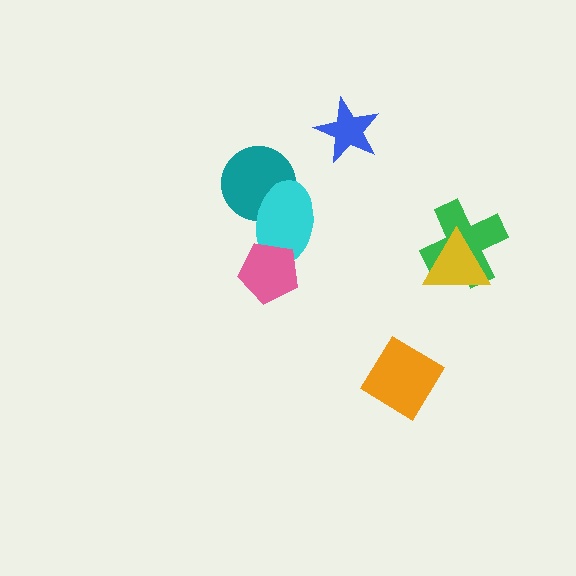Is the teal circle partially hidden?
Yes, it is partially covered by another shape.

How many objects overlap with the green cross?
1 object overlaps with the green cross.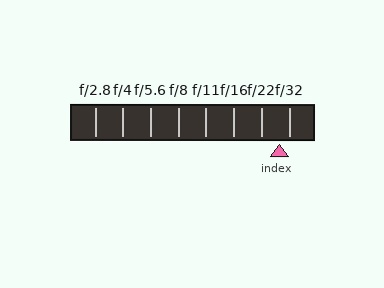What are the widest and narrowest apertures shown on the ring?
The widest aperture shown is f/2.8 and the narrowest is f/32.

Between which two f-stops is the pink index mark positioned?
The index mark is between f/22 and f/32.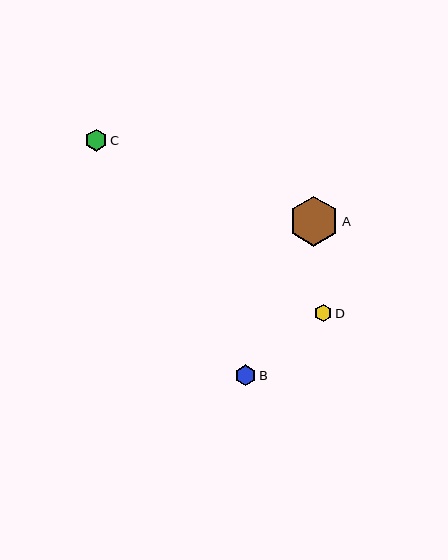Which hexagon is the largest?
Hexagon A is the largest with a size of approximately 50 pixels.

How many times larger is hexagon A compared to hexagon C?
Hexagon A is approximately 2.3 times the size of hexagon C.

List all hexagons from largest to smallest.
From largest to smallest: A, C, B, D.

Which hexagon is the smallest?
Hexagon D is the smallest with a size of approximately 18 pixels.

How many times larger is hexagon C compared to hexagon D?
Hexagon C is approximately 1.2 times the size of hexagon D.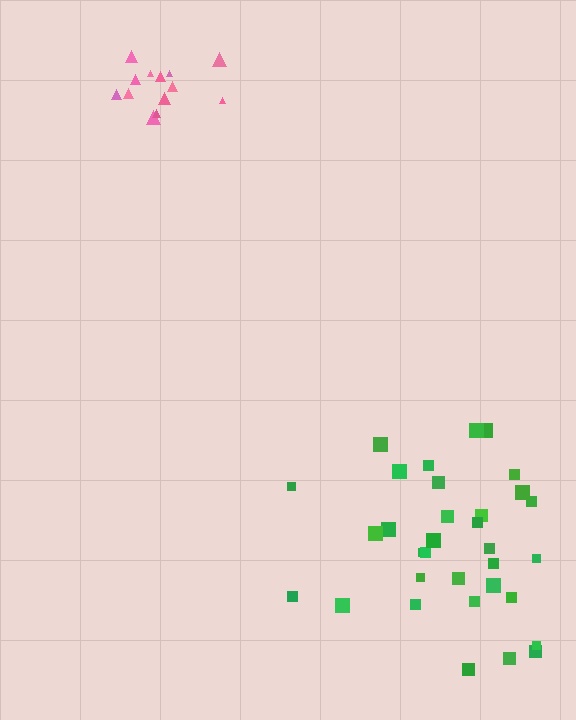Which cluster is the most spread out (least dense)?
Green.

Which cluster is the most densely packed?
Pink.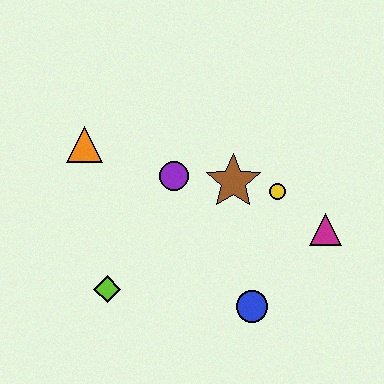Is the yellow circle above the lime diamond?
Yes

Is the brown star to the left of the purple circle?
No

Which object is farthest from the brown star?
The lime diamond is farthest from the brown star.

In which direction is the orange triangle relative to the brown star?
The orange triangle is to the left of the brown star.